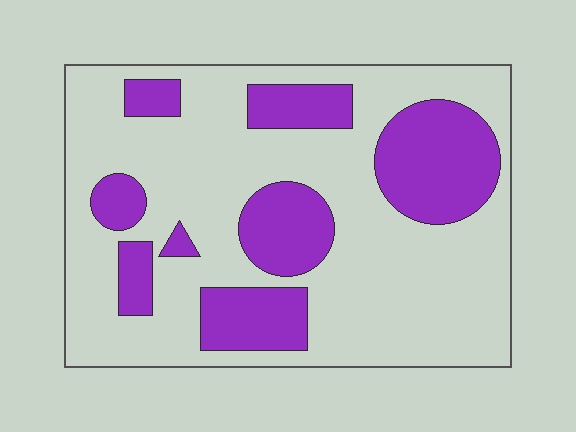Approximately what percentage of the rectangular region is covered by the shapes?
Approximately 30%.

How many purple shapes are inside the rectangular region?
8.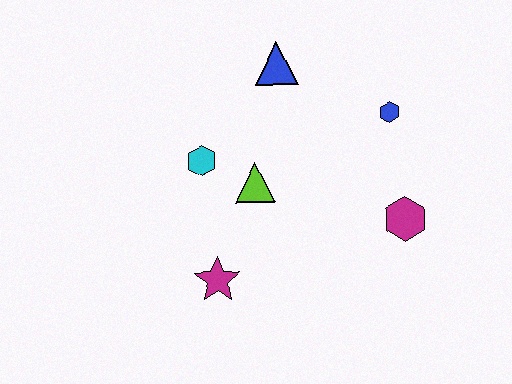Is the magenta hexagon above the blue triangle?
No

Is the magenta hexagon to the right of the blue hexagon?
Yes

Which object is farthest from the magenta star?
The blue hexagon is farthest from the magenta star.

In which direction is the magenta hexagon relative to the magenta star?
The magenta hexagon is to the right of the magenta star.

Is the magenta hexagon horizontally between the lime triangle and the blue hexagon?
No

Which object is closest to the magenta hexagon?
The blue hexagon is closest to the magenta hexagon.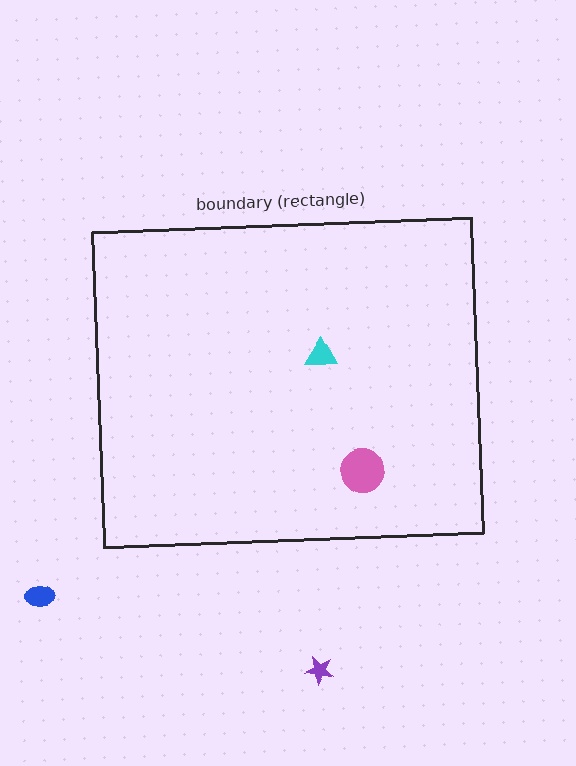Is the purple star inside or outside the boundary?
Outside.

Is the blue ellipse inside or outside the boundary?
Outside.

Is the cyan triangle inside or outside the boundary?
Inside.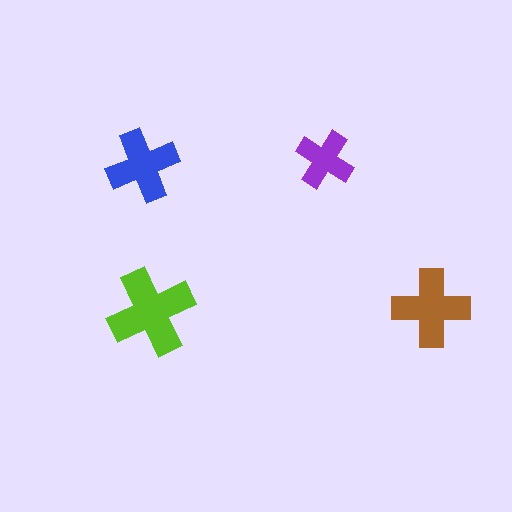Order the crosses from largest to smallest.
the lime one, the brown one, the blue one, the purple one.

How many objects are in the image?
There are 4 objects in the image.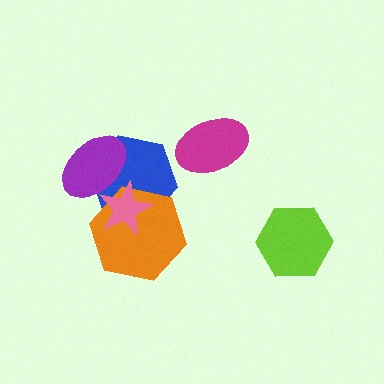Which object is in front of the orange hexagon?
The pink star is in front of the orange hexagon.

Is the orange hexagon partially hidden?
Yes, it is partially covered by another shape.